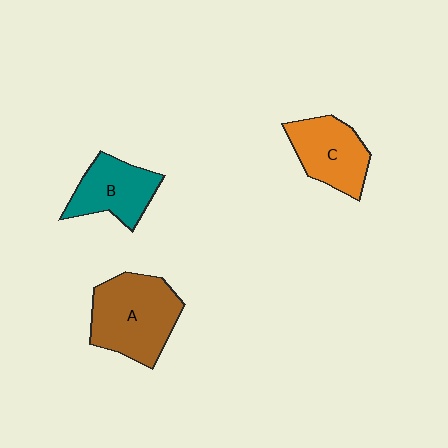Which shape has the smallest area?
Shape B (teal).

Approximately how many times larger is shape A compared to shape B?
Approximately 1.5 times.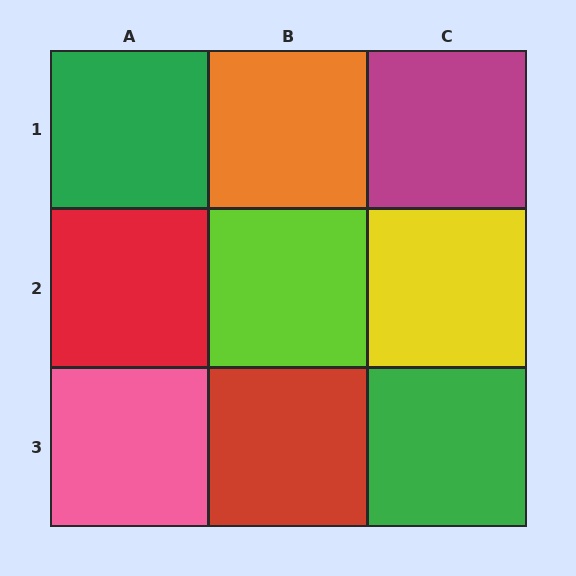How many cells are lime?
1 cell is lime.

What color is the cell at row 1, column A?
Green.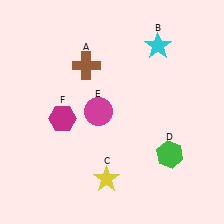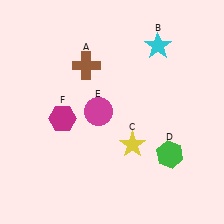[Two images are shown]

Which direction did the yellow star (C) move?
The yellow star (C) moved up.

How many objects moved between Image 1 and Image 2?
1 object moved between the two images.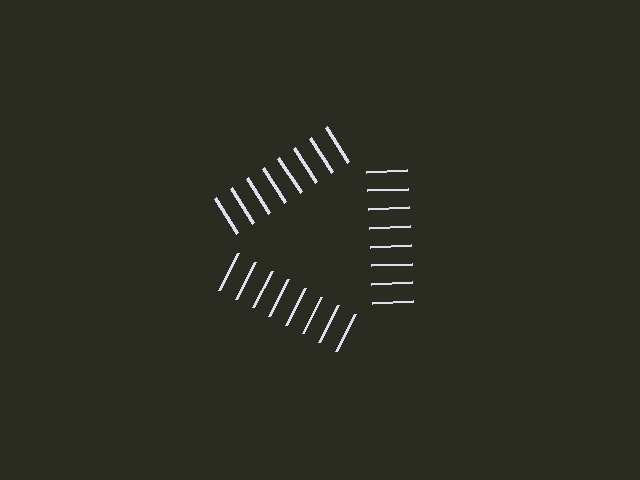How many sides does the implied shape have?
3 sides — the line-ends trace a triangle.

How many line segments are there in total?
24 — 8 along each of the 3 edges.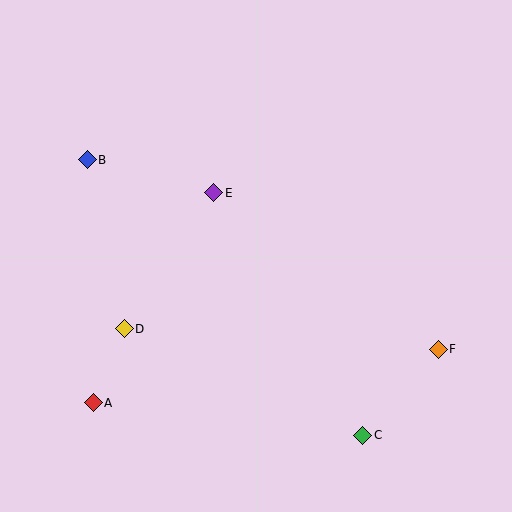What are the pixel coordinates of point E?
Point E is at (214, 193).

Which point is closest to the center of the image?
Point E at (214, 193) is closest to the center.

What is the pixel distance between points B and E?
The distance between B and E is 131 pixels.